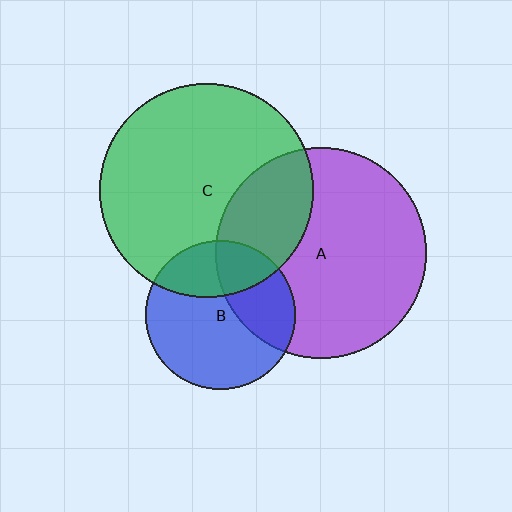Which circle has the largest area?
Circle C (green).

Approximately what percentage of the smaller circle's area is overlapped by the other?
Approximately 25%.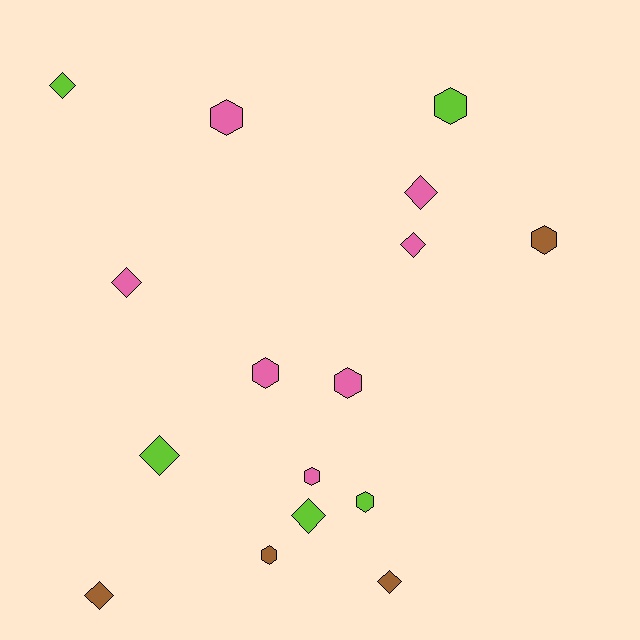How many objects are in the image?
There are 16 objects.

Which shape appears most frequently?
Hexagon, with 8 objects.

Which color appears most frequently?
Pink, with 7 objects.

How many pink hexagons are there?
There are 4 pink hexagons.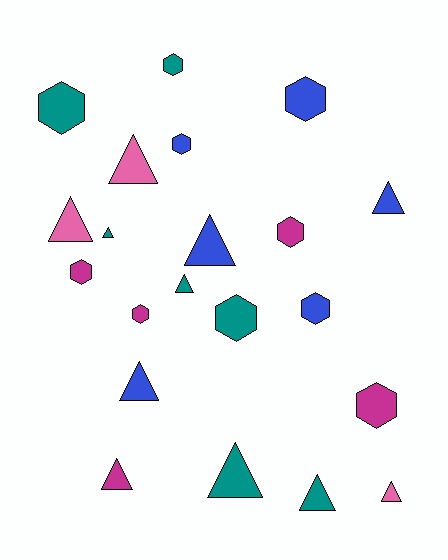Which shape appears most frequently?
Triangle, with 11 objects.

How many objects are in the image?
There are 21 objects.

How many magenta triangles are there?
There is 1 magenta triangle.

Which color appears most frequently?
Teal, with 7 objects.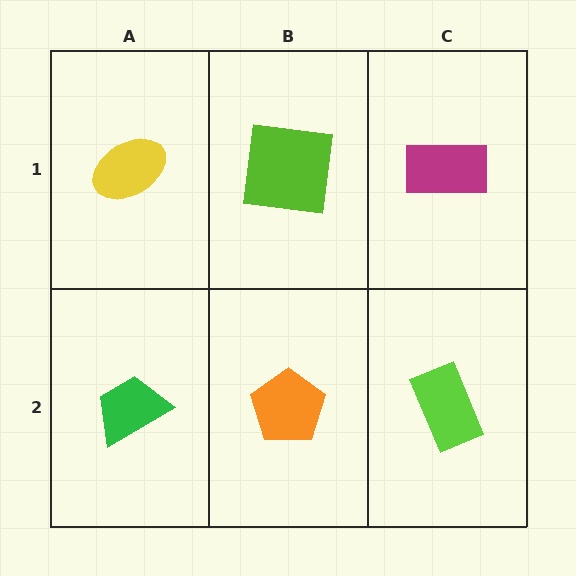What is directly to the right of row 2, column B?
A lime rectangle.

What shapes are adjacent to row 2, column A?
A yellow ellipse (row 1, column A), an orange pentagon (row 2, column B).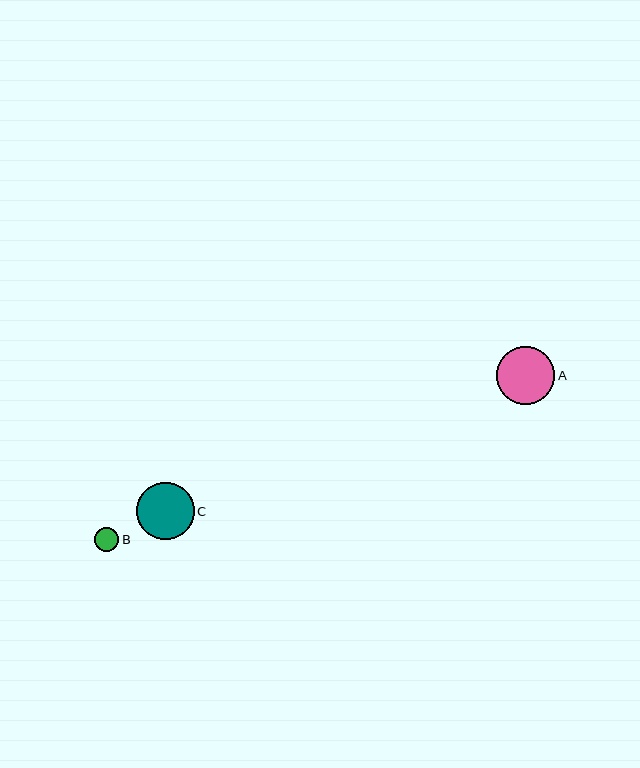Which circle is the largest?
Circle A is the largest with a size of approximately 58 pixels.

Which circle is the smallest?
Circle B is the smallest with a size of approximately 24 pixels.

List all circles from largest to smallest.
From largest to smallest: A, C, B.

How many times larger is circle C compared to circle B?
Circle C is approximately 2.4 times the size of circle B.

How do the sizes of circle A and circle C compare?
Circle A and circle C are approximately the same size.